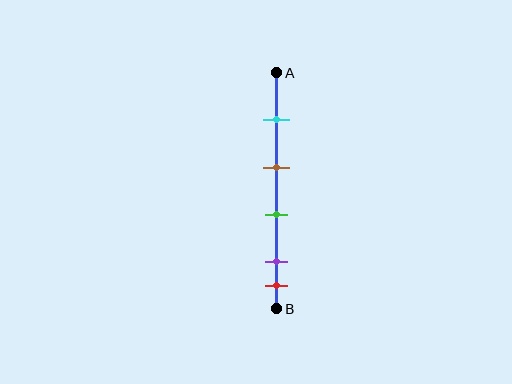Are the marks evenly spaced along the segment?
No, the marks are not evenly spaced.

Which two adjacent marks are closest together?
The purple and red marks are the closest adjacent pair.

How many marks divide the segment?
There are 5 marks dividing the segment.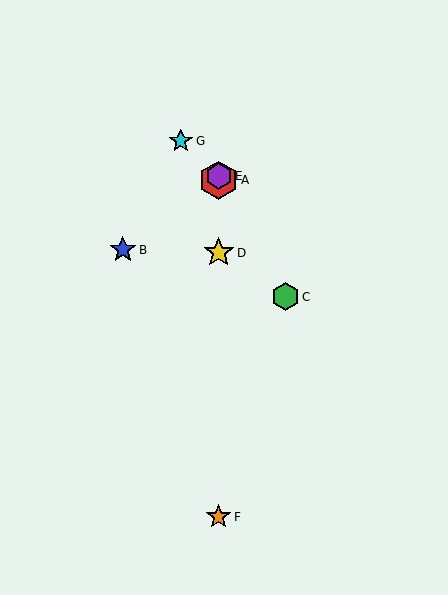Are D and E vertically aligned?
Yes, both are at x≈219.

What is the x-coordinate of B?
Object B is at x≈123.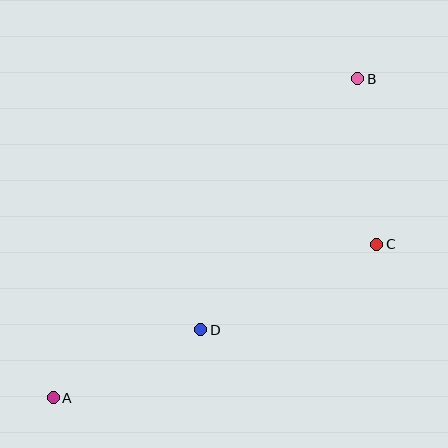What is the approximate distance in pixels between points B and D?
The distance between B and D is approximately 296 pixels.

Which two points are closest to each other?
Points A and D are closest to each other.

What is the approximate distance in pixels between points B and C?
The distance between B and C is approximately 166 pixels.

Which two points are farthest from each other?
Points A and B are farthest from each other.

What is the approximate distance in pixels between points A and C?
The distance between A and C is approximately 358 pixels.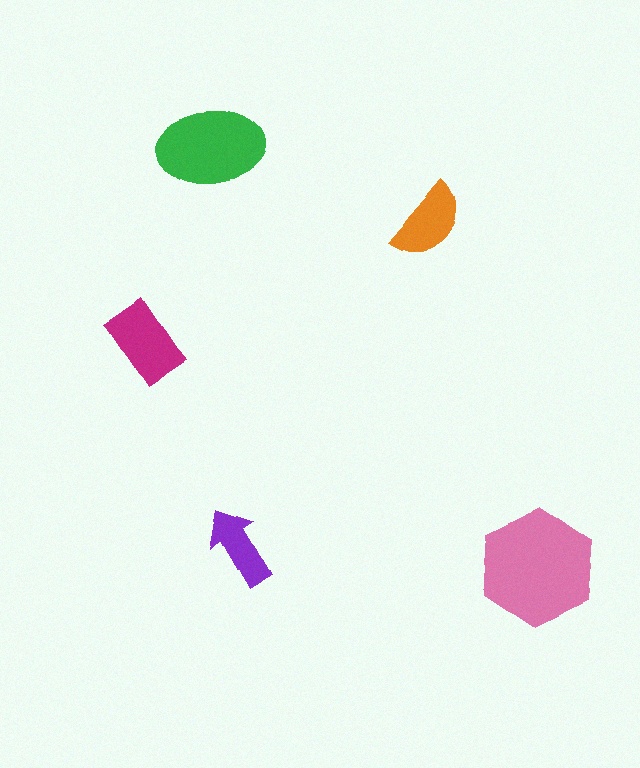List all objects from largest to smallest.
The pink hexagon, the green ellipse, the magenta rectangle, the orange semicircle, the purple arrow.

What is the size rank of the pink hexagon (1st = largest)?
1st.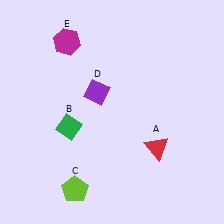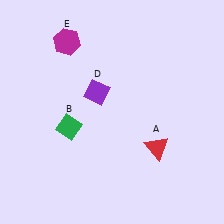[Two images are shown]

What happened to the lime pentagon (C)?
The lime pentagon (C) was removed in Image 2. It was in the bottom-left area of Image 1.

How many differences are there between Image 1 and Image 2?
There is 1 difference between the two images.